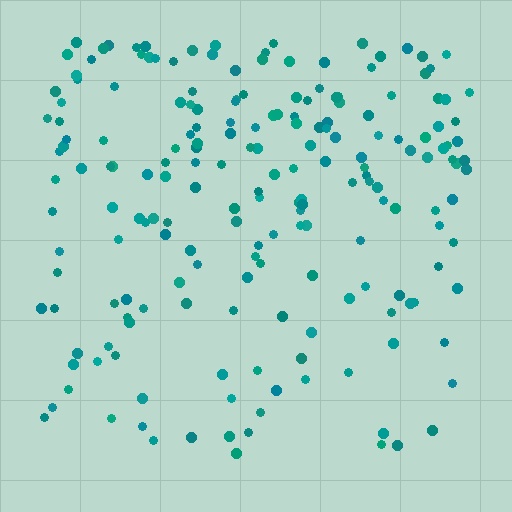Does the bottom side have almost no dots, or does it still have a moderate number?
Still a moderate number, just noticeably fewer than the top.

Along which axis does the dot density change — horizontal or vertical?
Vertical.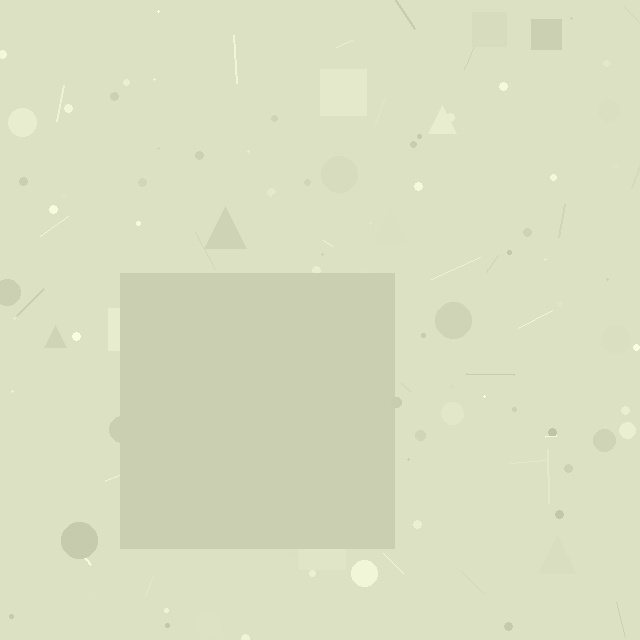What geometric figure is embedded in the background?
A square is embedded in the background.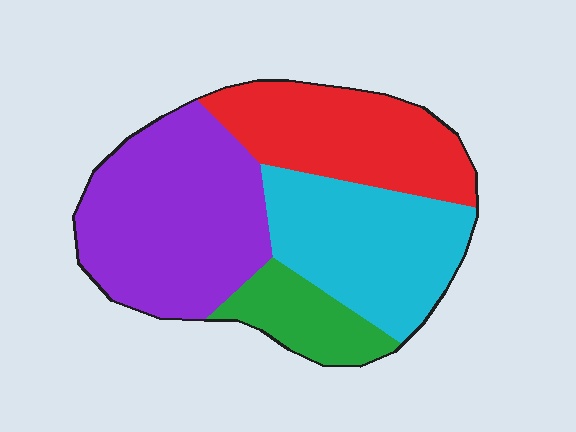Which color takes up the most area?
Purple, at roughly 35%.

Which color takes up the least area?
Green, at roughly 10%.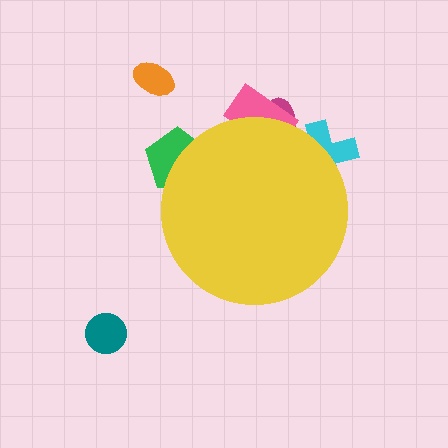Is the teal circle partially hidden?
No, the teal circle is fully visible.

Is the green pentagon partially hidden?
Yes, the green pentagon is partially hidden behind the yellow circle.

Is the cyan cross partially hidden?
Yes, the cyan cross is partially hidden behind the yellow circle.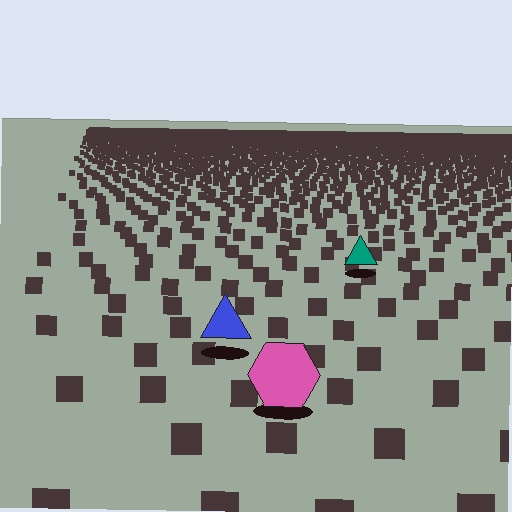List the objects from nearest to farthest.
From nearest to farthest: the pink hexagon, the blue triangle, the teal triangle.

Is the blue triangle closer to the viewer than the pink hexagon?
No. The pink hexagon is closer — you can tell from the texture gradient: the ground texture is coarser near it.